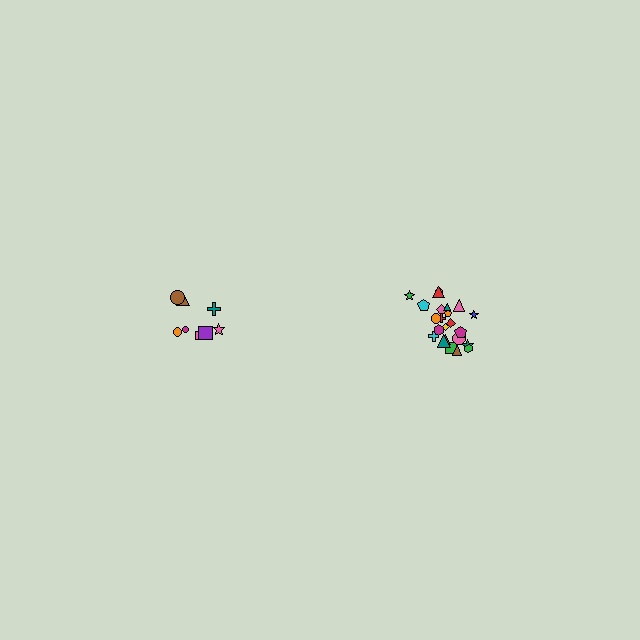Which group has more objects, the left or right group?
The right group.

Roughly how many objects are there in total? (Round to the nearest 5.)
Roughly 35 objects in total.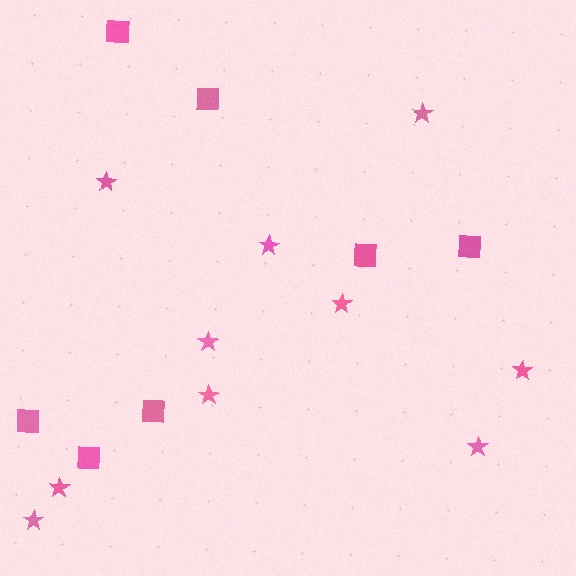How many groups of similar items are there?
There are 2 groups: one group of squares (7) and one group of stars (10).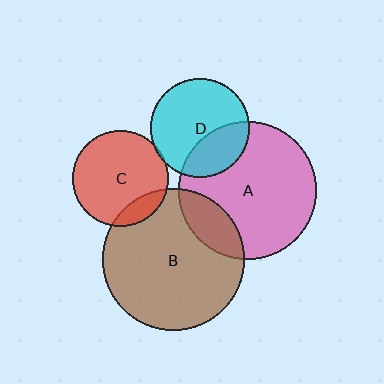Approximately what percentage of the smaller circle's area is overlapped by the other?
Approximately 15%.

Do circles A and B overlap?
Yes.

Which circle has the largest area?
Circle B (brown).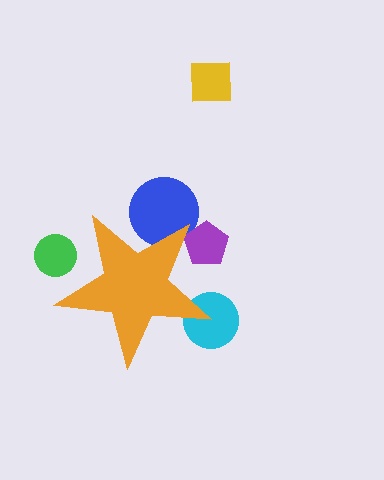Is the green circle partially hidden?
Yes, the green circle is partially hidden behind the orange star.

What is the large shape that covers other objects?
An orange star.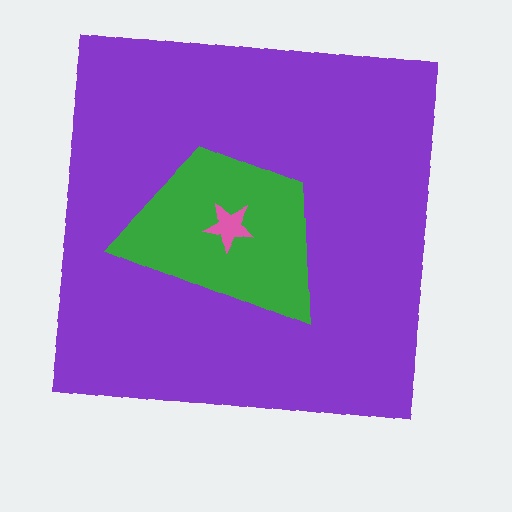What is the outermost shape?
The purple square.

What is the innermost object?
The pink star.